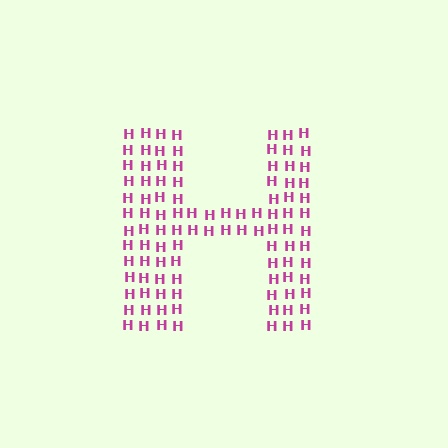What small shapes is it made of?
It is made of small letter H's.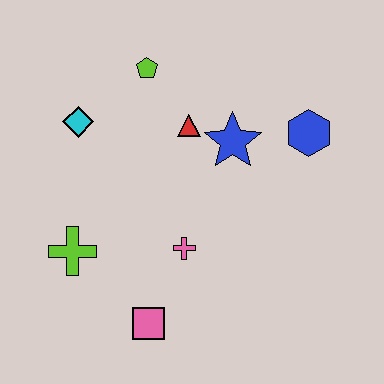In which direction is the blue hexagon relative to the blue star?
The blue hexagon is to the right of the blue star.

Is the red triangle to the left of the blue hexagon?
Yes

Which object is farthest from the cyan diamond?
The blue hexagon is farthest from the cyan diamond.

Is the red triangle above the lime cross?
Yes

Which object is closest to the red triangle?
The blue star is closest to the red triangle.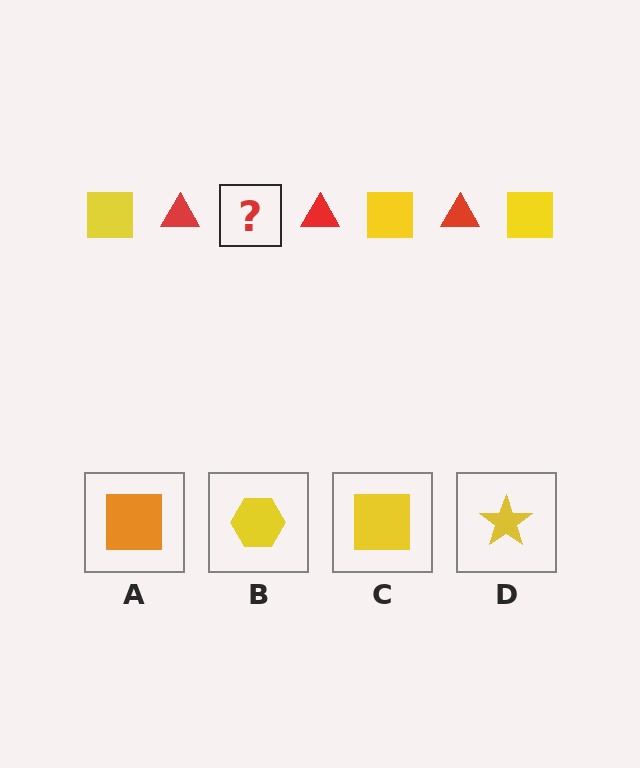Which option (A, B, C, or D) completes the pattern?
C.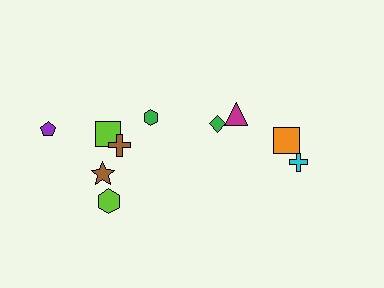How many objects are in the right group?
There are 4 objects.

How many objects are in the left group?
There are 6 objects.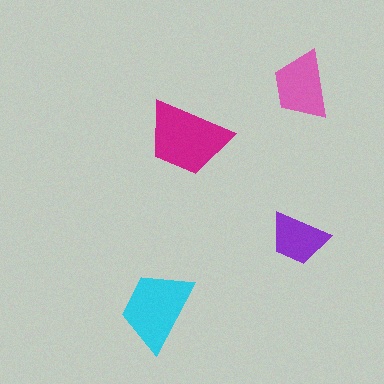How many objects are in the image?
There are 4 objects in the image.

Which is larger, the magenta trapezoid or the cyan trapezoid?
The magenta one.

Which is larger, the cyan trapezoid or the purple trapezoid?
The cyan one.